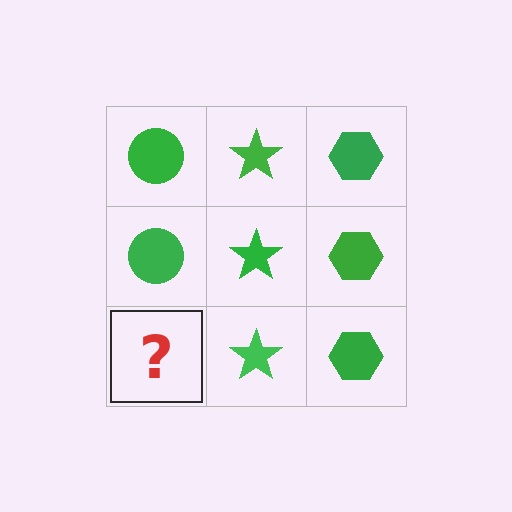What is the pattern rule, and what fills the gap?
The rule is that each column has a consistent shape. The gap should be filled with a green circle.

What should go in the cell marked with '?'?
The missing cell should contain a green circle.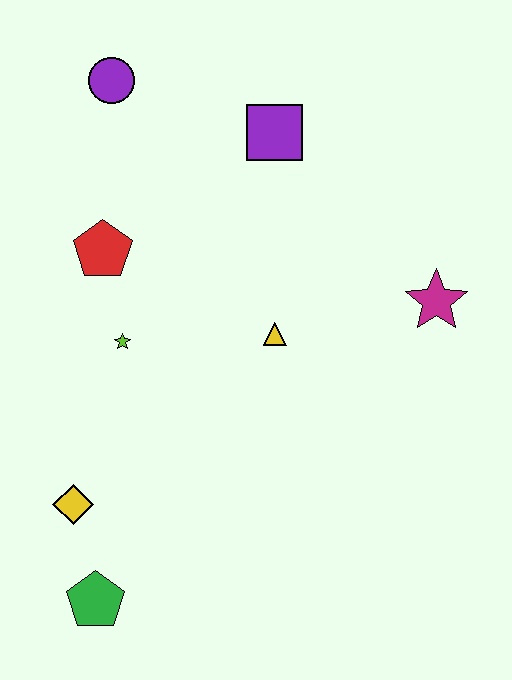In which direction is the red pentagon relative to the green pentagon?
The red pentagon is above the green pentagon.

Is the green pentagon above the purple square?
No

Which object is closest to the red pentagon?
The lime star is closest to the red pentagon.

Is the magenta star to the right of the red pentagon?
Yes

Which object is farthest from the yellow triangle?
The green pentagon is farthest from the yellow triangle.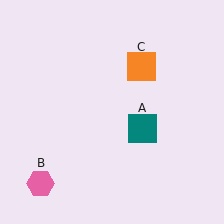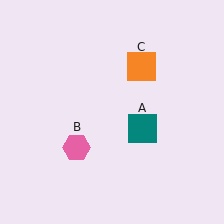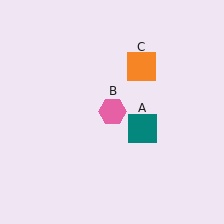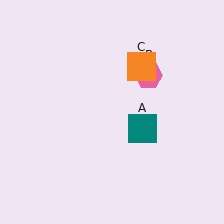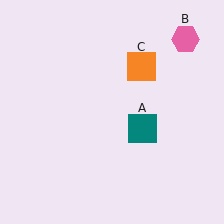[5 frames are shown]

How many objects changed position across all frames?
1 object changed position: pink hexagon (object B).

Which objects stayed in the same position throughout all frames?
Teal square (object A) and orange square (object C) remained stationary.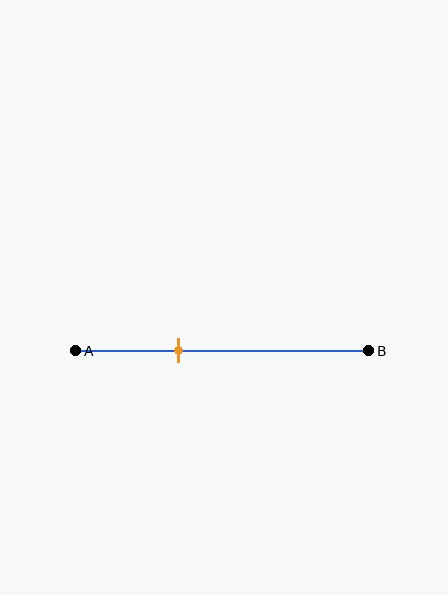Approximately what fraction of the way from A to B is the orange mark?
The orange mark is approximately 35% of the way from A to B.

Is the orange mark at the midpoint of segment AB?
No, the mark is at about 35% from A, not at the 50% midpoint.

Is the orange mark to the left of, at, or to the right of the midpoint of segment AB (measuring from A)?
The orange mark is to the left of the midpoint of segment AB.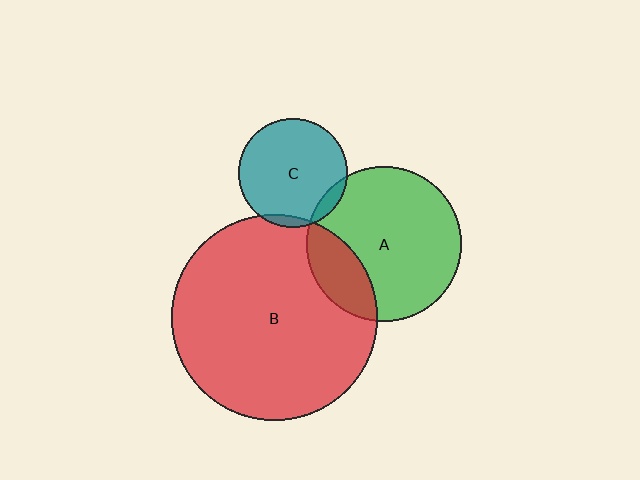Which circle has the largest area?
Circle B (red).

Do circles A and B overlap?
Yes.